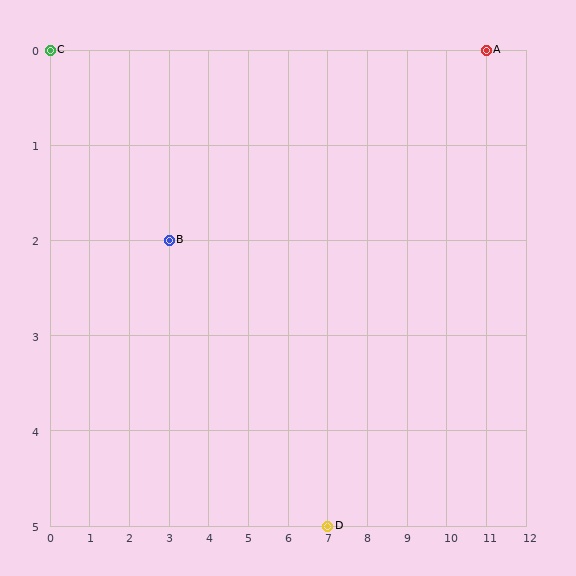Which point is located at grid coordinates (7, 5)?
Point D is at (7, 5).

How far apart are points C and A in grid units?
Points C and A are 11 columns apart.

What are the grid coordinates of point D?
Point D is at grid coordinates (7, 5).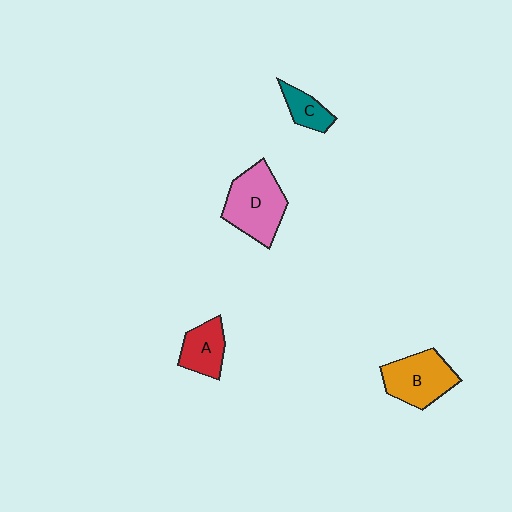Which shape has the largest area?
Shape D (pink).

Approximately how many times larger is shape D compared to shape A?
Approximately 1.7 times.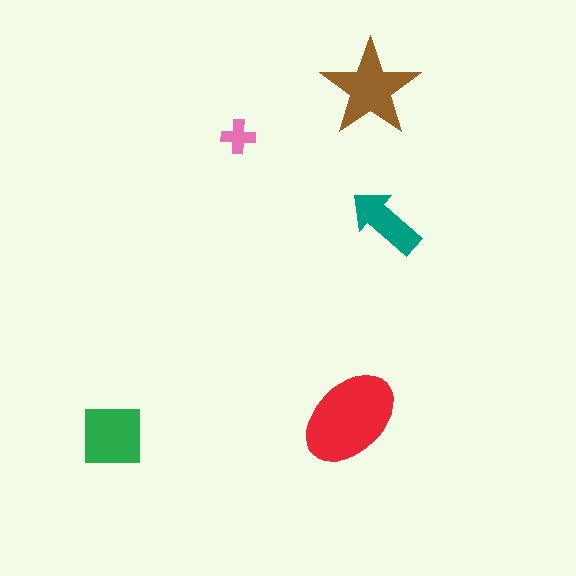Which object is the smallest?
The pink cross.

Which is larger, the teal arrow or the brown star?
The brown star.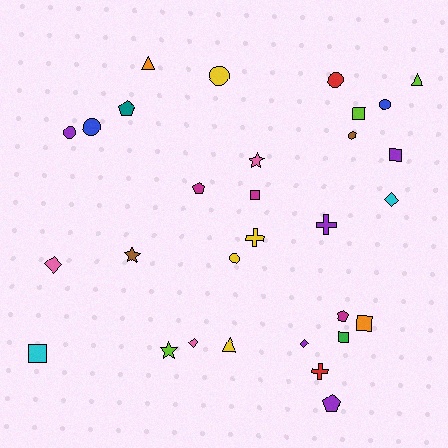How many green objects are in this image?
There is 1 green object.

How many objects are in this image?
There are 30 objects.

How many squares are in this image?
There are 6 squares.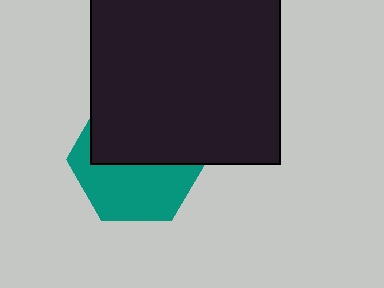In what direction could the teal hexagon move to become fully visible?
The teal hexagon could move down. That would shift it out from behind the black rectangle entirely.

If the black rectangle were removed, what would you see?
You would see the complete teal hexagon.